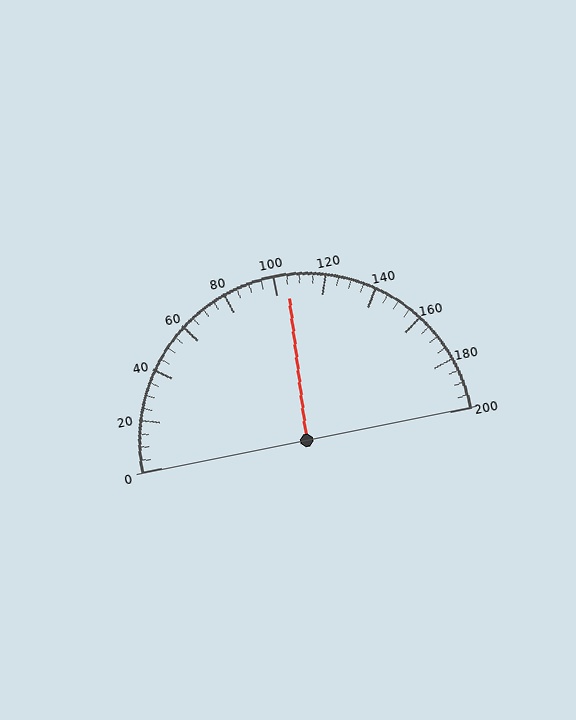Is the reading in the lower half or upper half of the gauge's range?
The reading is in the upper half of the range (0 to 200).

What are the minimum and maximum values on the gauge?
The gauge ranges from 0 to 200.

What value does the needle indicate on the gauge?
The needle indicates approximately 105.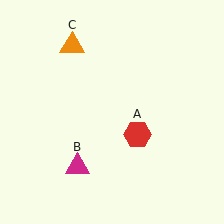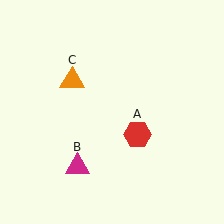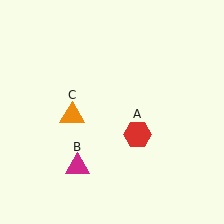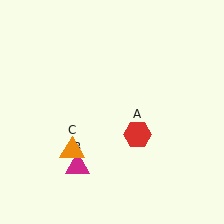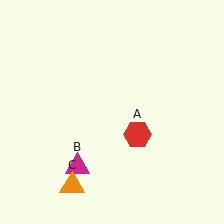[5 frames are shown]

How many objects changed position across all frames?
1 object changed position: orange triangle (object C).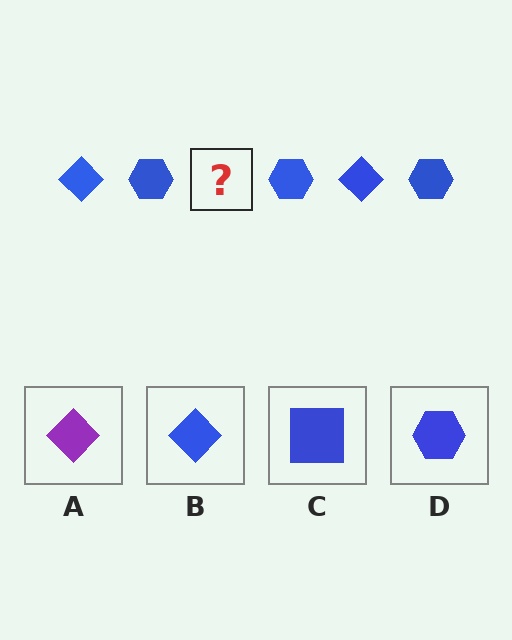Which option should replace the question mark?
Option B.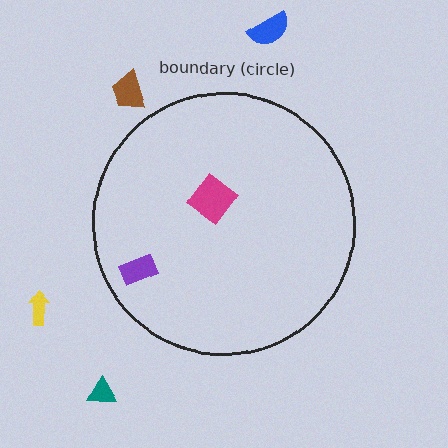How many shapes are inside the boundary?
2 inside, 4 outside.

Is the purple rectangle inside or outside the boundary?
Inside.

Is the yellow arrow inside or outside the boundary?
Outside.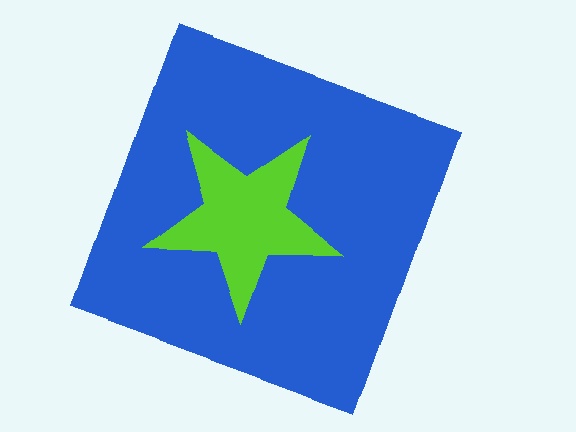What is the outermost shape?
The blue square.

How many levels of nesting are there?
2.